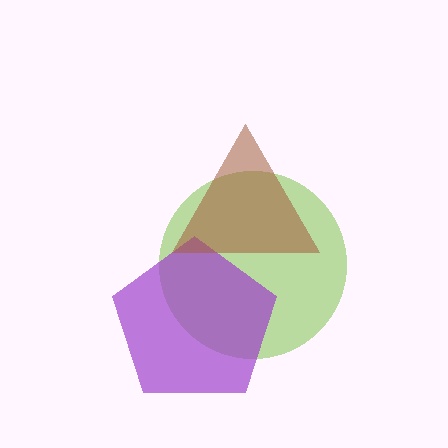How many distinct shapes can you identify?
There are 3 distinct shapes: a lime circle, a purple pentagon, a brown triangle.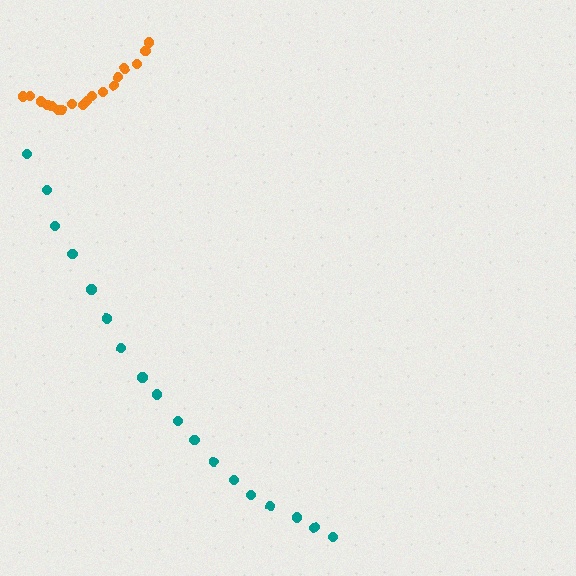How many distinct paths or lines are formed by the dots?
There are 2 distinct paths.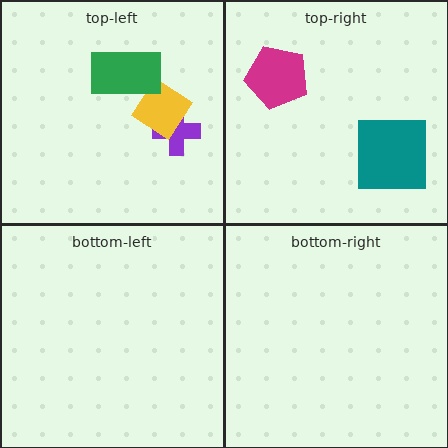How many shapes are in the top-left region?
3.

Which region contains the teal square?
The top-right region.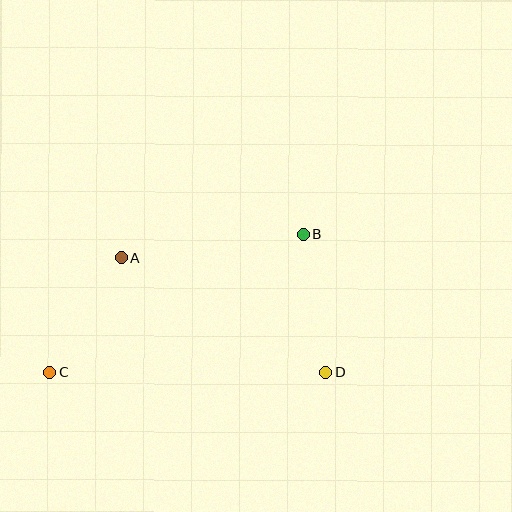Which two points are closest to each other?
Points A and C are closest to each other.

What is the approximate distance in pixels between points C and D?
The distance between C and D is approximately 276 pixels.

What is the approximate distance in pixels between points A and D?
The distance between A and D is approximately 235 pixels.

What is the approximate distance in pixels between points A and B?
The distance between A and B is approximately 184 pixels.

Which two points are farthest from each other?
Points B and C are farthest from each other.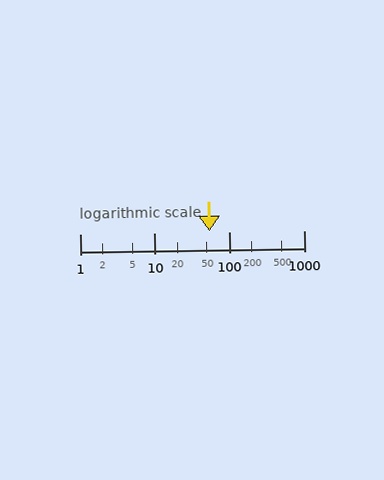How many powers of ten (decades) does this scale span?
The scale spans 3 decades, from 1 to 1000.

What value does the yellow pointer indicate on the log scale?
The pointer indicates approximately 55.